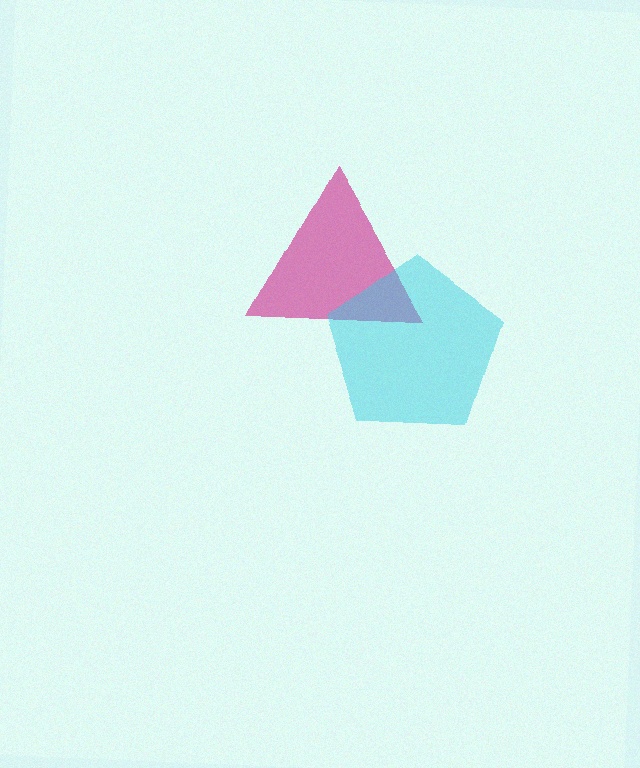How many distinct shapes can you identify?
There are 2 distinct shapes: a magenta triangle, a cyan pentagon.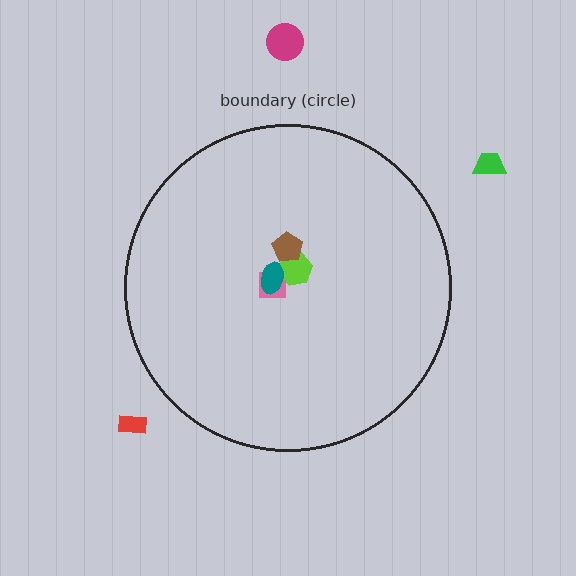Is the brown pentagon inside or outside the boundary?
Inside.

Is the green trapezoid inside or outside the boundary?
Outside.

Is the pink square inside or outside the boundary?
Inside.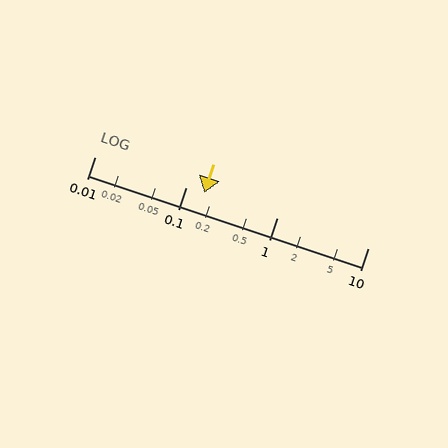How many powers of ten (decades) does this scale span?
The scale spans 3 decades, from 0.01 to 10.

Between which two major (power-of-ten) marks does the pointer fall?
The pointer is between 0.1 and 1.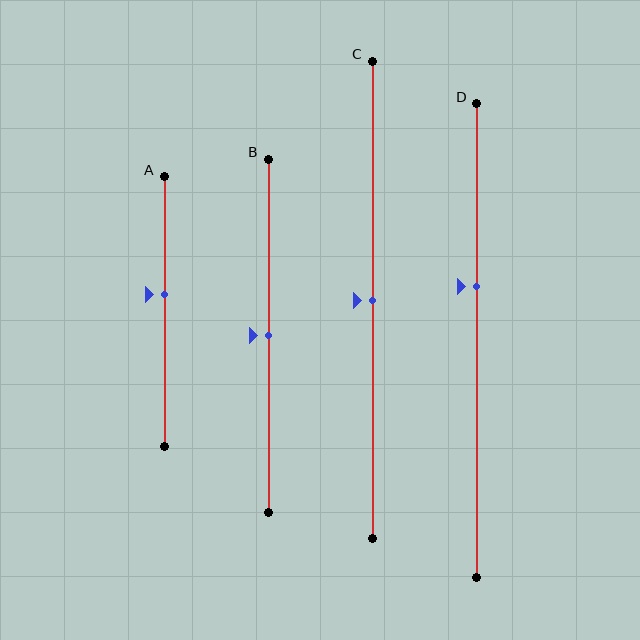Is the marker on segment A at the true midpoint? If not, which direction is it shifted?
No, the marker on segment A is shifted upward by about 6% of the segment length.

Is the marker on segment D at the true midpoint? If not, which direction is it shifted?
No, the marker on segment D is shifted upward by about 11% of the segment length.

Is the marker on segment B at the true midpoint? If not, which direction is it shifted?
Yes, the marker on segment B is at the true midpoint.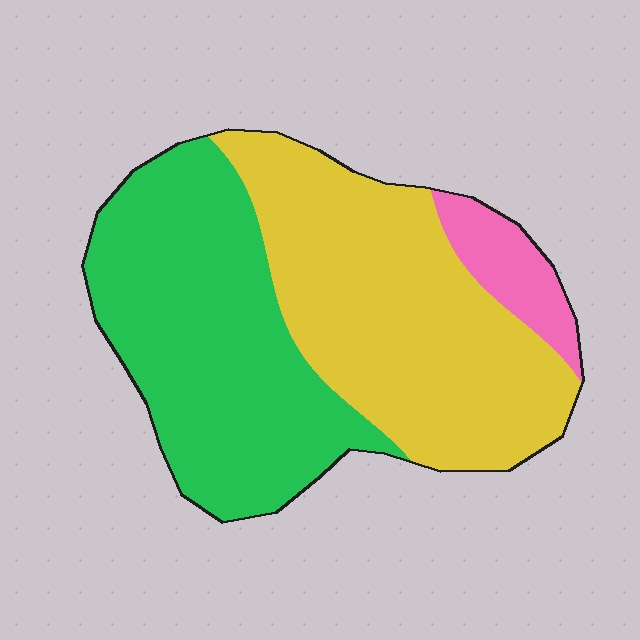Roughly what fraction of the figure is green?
Green covers roughly 45% of the figure.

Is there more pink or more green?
Green.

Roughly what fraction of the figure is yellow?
Yellow covers 47% of the figure.